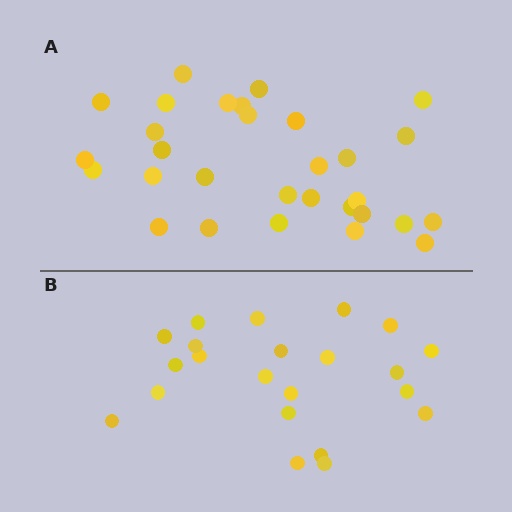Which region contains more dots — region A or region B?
Region A (the top region) has more dots.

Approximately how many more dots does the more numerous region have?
Region A has roughly 8 or so more dots than region B.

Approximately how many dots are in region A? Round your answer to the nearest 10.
About 30 dots.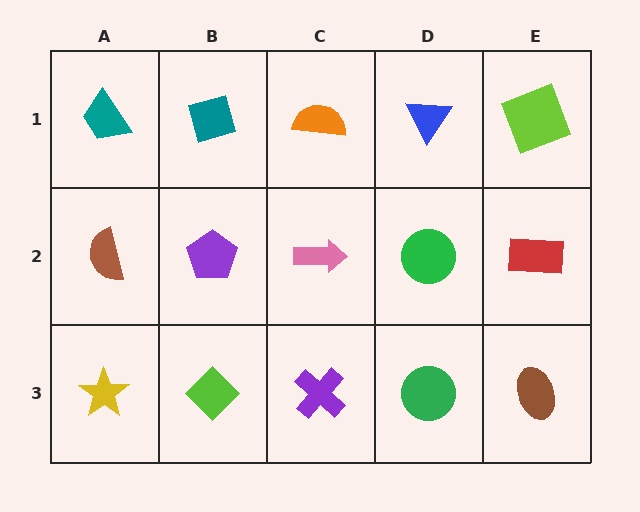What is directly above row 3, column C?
A pink arrow.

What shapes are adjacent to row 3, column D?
A green circle (row 2, column D), a purple cross (row 3, column C), a brown ellipse (row 3, column E).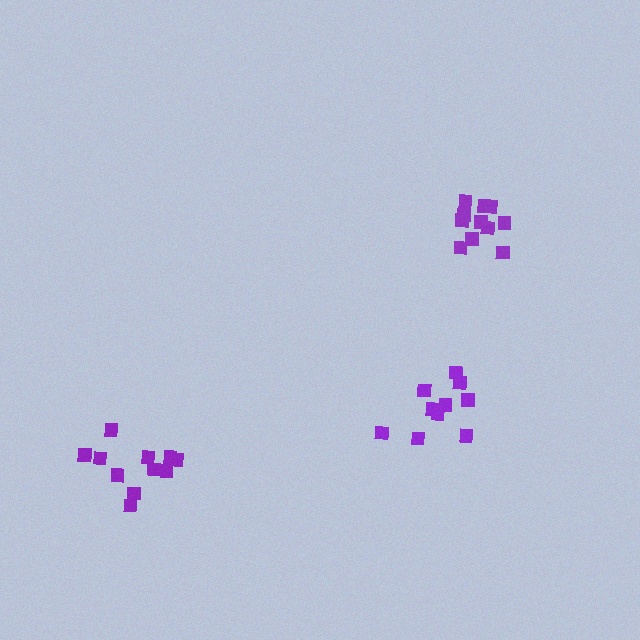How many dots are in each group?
Group 1: 10 dots, Group 2: 11 dots, Group 3: 11 dots (32 total).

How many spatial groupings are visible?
There are 3 spatial groupings.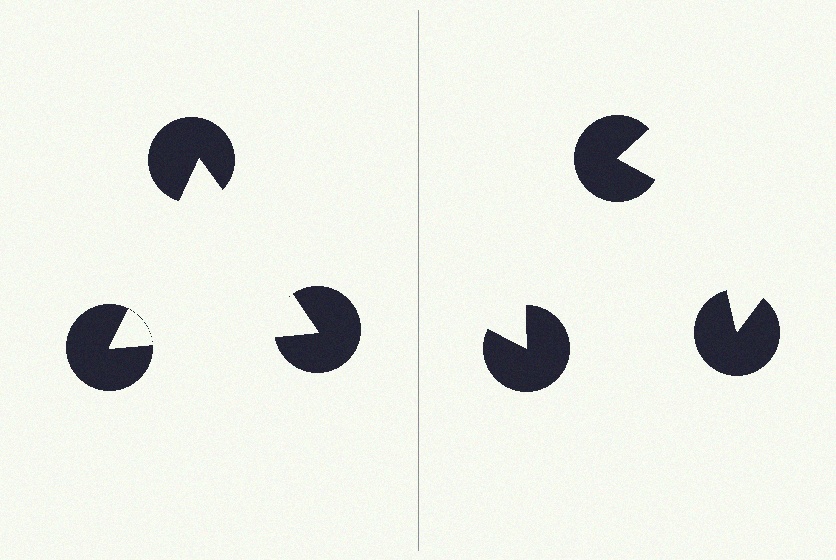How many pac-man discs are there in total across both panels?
6 — 3 on each side.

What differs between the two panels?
The pac-man discs are positioned identically on both sides; only the wedge orientations differ. On the left they align to a triangle; on the right they are misaligned.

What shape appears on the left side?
An illusory triangle.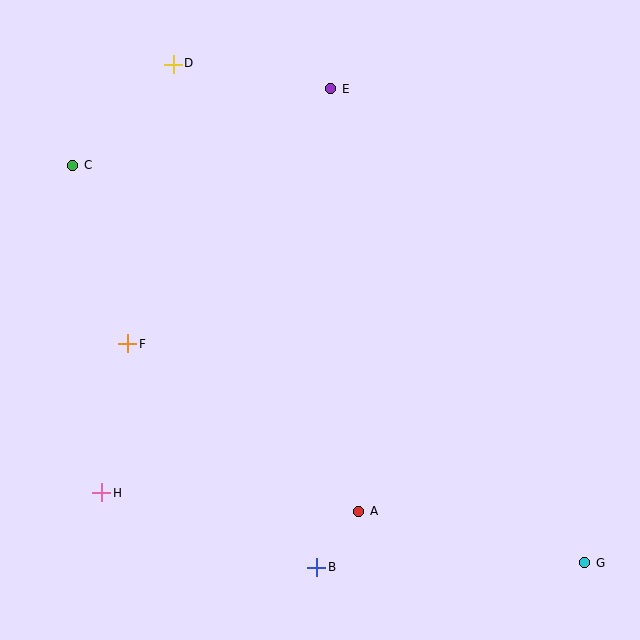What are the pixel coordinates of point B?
Point B is at (317, 567).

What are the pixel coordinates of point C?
Point C is at (73, 165).